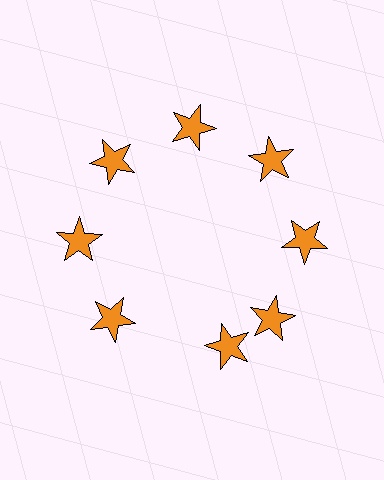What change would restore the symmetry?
The symmetry would be restored by rotating it back into even spacing with its neighbors so that all 8 stars sit at equal angles and equal distance from the center.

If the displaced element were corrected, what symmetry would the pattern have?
It would have 8-fold rotational symmetry — the pattern would map onto itself every 45 degrees.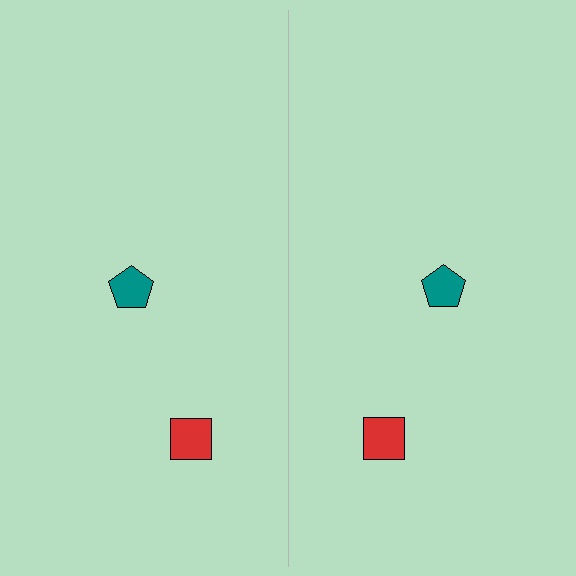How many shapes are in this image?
There are 4 shapes in this image.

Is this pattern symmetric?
Yes, this pattern has bilateral (reflection) symmetry.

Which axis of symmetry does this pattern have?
The pattern has a vertical axis of symmetry running through the center of the image.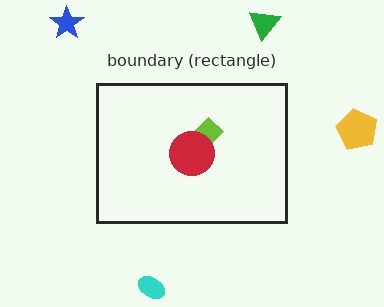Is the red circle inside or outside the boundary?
Inside.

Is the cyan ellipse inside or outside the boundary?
Outside.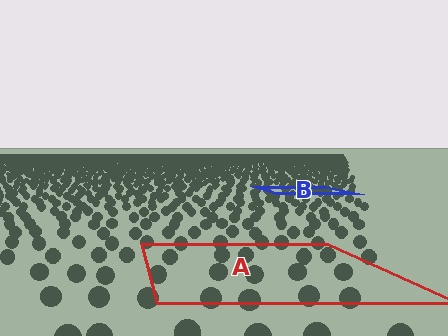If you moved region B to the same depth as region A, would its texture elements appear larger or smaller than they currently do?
They would appear larger. At a closer depth, the same texture elements are projected at a bigger on-screen size.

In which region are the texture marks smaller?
The texture marks are smaller in region B, because it is farther away.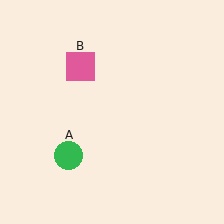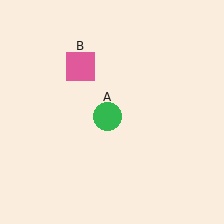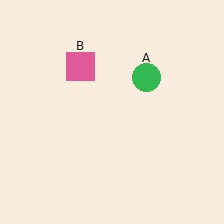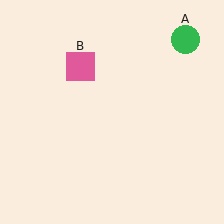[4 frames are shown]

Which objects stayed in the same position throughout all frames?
Pink square (object B) remained stationary.